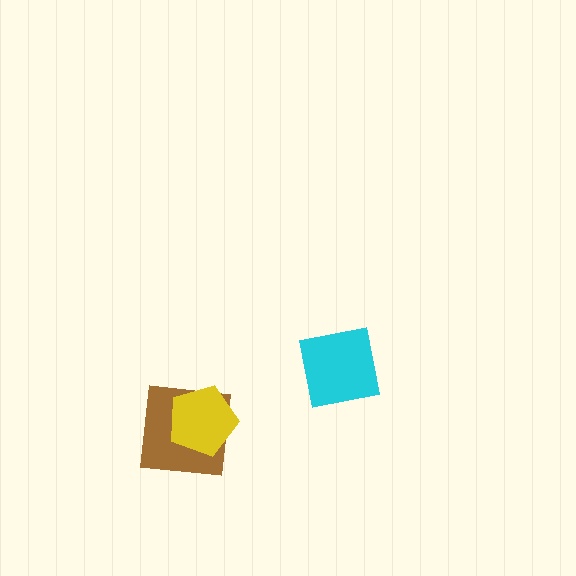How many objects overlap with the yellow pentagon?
1 object overlaps with the yellow pentagon.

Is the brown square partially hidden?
Yes, it is partially covered by another shape.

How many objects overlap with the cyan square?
0 objects overlap with the cyan square.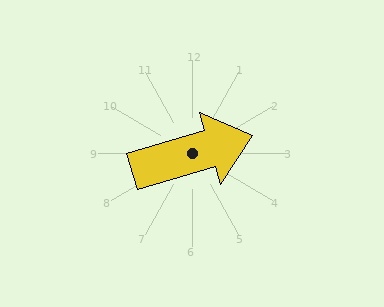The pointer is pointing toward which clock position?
Roughly 2 o'clock.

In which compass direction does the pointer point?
East.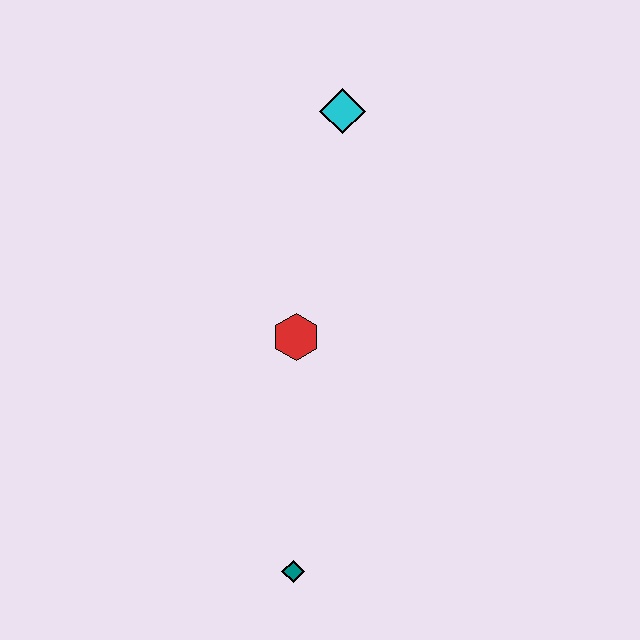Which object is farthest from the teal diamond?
The cyan diamond is farthest from the teal diamond.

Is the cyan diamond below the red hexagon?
No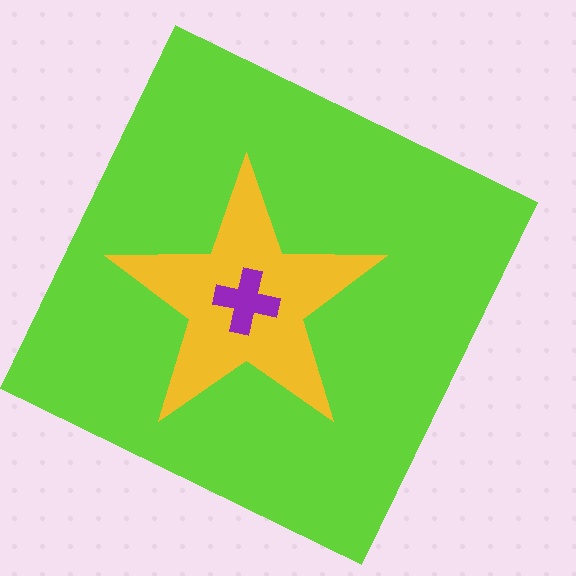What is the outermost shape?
The lime square.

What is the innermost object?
The purple cross.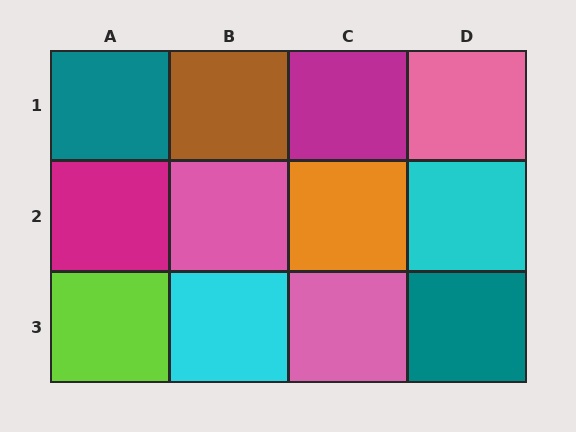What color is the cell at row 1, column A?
Teal.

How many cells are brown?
1 cell is brown.